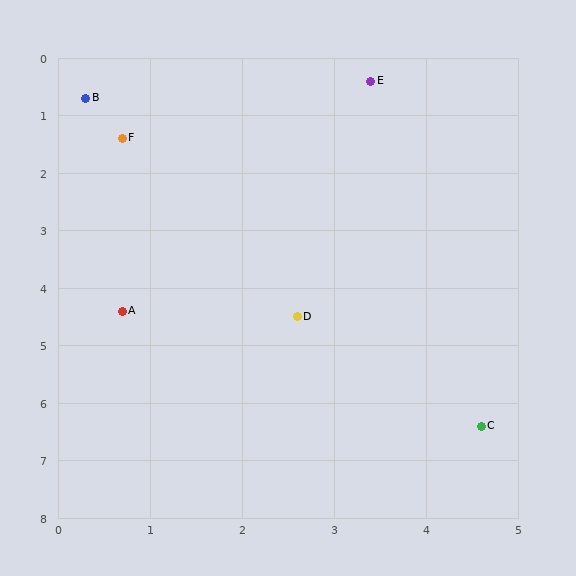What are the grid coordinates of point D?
Point D is at approximately (2.6, 4.5).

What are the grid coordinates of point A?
Point A is at approximately (0.7, 4.4).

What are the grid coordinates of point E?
Point E is at approximately (3.4, 0.4).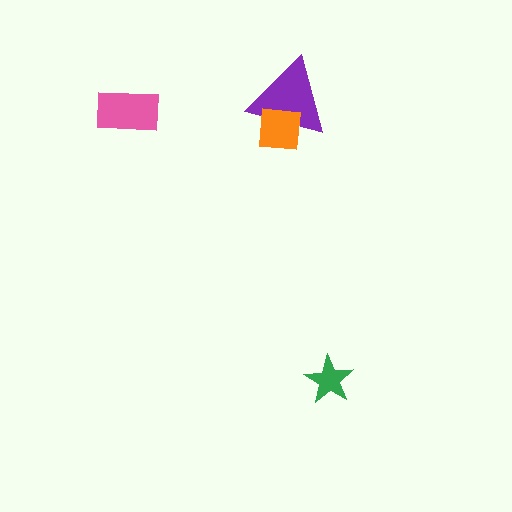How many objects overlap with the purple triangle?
1 object overlaps with the purple triangle.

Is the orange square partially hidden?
No, no other shape covers it.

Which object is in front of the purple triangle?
The orange square is in front of the purple triangle.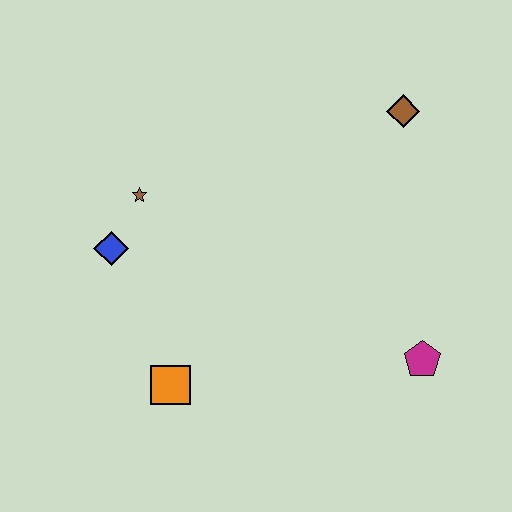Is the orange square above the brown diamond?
No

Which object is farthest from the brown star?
The magenta pentagon is farthest from the brown star.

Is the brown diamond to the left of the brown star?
No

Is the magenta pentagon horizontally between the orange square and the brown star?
No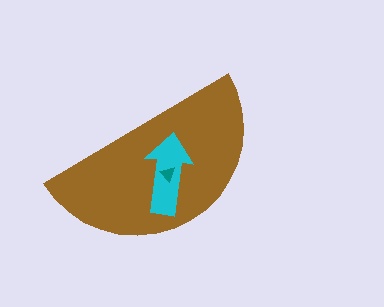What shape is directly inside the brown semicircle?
The cyan arrow.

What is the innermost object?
The teal triangle.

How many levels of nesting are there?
3.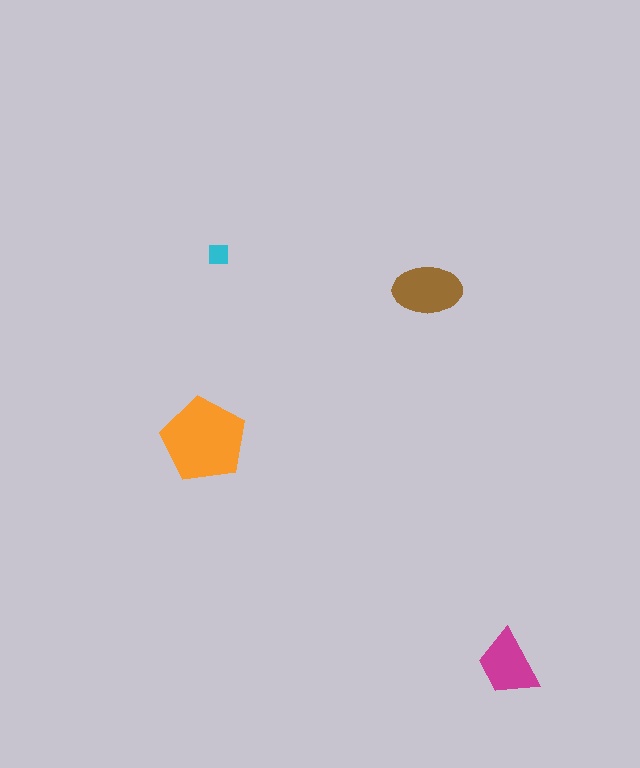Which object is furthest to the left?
The orange pentagon is leftmost.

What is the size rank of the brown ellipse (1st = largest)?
2nd.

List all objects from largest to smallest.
The orange pentagon, the brown ellipse, the magenta trapezoid, the cyan square.